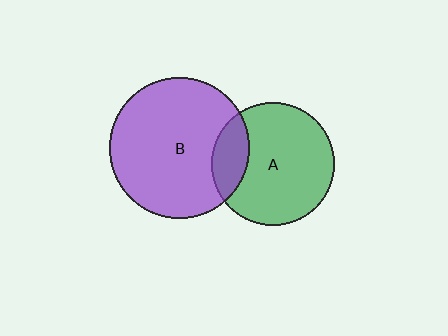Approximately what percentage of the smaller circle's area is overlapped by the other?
Approximately 20%.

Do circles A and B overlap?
Yes.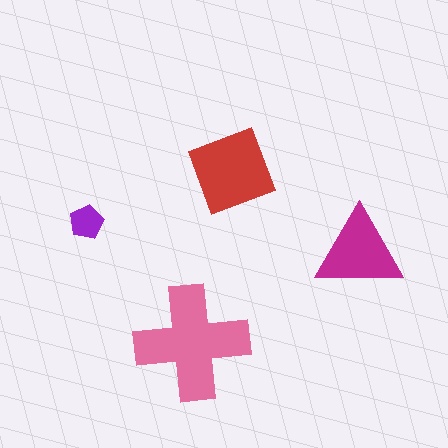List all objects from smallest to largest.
The purple pentagon, the magenta triangle, the red square, the pink cross.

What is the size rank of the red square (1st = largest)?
2nd.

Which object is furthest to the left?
The purple pentagon is leftmost.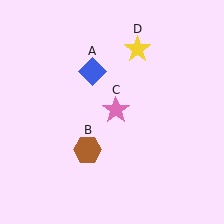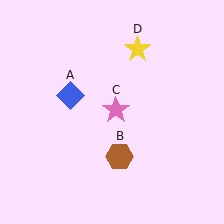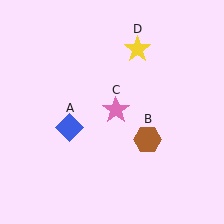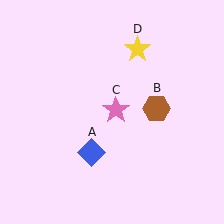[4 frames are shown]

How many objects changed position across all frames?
2 objects changed position: blue diamond (object A), brown hexagon (object B).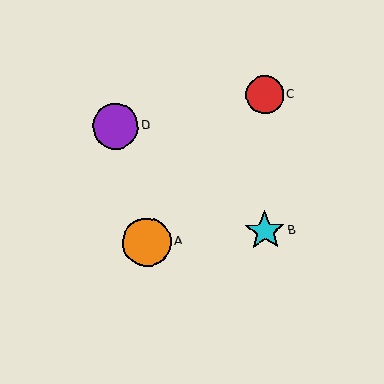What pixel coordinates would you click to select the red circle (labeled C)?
Click at (264, 95) to select the red circle C.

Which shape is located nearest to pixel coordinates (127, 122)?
The purple circle (labeled D) at (116, 126) is nearest to that location.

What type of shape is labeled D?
Shape D is a purple circle.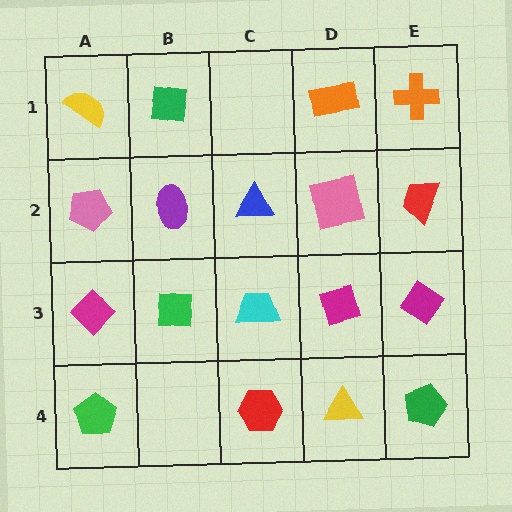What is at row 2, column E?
A red trapezoid.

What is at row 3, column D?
A magenta diamond.